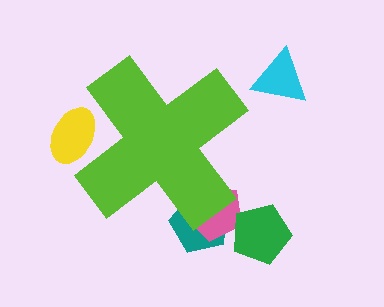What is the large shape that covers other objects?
A lime cross.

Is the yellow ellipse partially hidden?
Yes, the yellow ellipse is partially hidden behind the lime cross.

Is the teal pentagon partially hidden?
Yes, the teal pentagon is partially hidden behind the lime cross.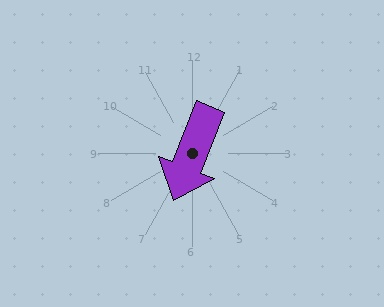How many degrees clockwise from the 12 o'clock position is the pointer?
Approximately 202 degrees.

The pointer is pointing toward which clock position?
Roughly 7 o'clock.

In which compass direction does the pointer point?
South.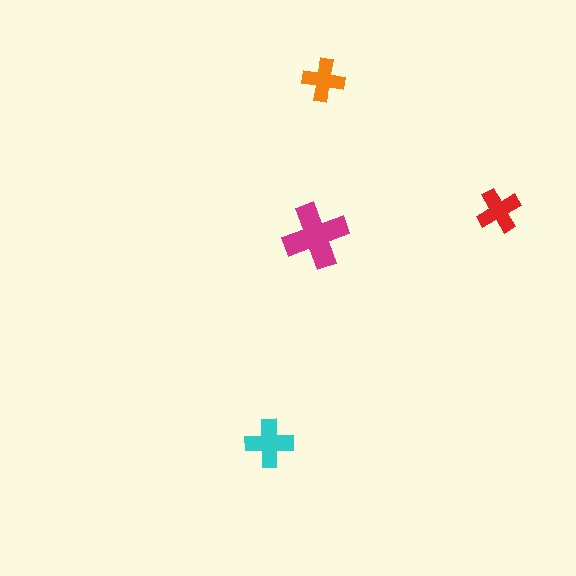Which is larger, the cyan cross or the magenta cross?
The magenta one.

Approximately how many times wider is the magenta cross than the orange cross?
About 1.5 times wider.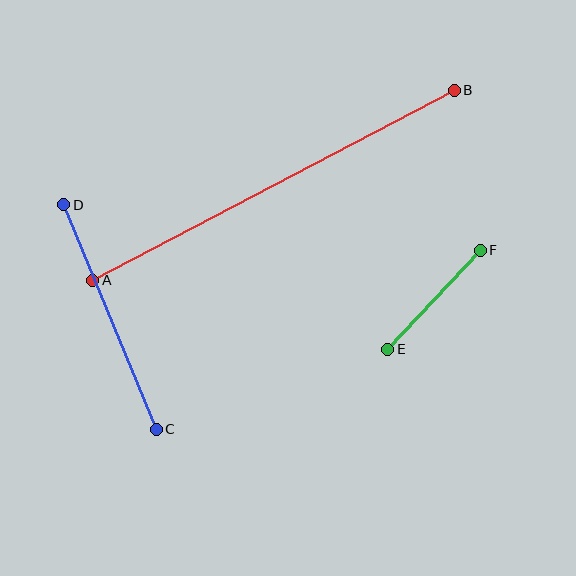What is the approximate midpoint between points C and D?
The midpoint is at approximately (110, 317) pixels.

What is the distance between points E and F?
The distance is approximately 136 pixels.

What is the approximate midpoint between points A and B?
The midpoint is at approximately (274, 185) pixels.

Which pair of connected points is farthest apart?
Points A and B are farthest apart.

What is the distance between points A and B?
The distance is approximately 408 pixels.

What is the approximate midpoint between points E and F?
The midpoint is at approximately (434, 300) pixels.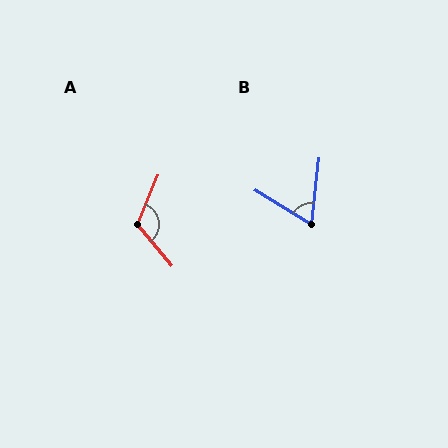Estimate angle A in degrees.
Approximately 118 degrees.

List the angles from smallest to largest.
B (65°), A (118°).